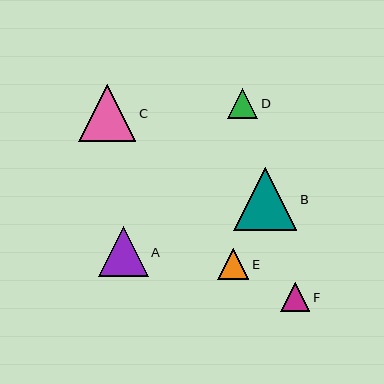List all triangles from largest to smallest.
From largest to smallest: B, C, A, E, D, F.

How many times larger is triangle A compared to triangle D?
Triangle A is approximately 1.7 times the size of triangle D.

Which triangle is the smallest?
Triangle F is the smallest with a size of approximately 29 pixels.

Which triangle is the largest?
Triangle B is the largest with a size of approximately 63 pixels.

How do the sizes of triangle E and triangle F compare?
Triangle E and triangle F are approximately the same size.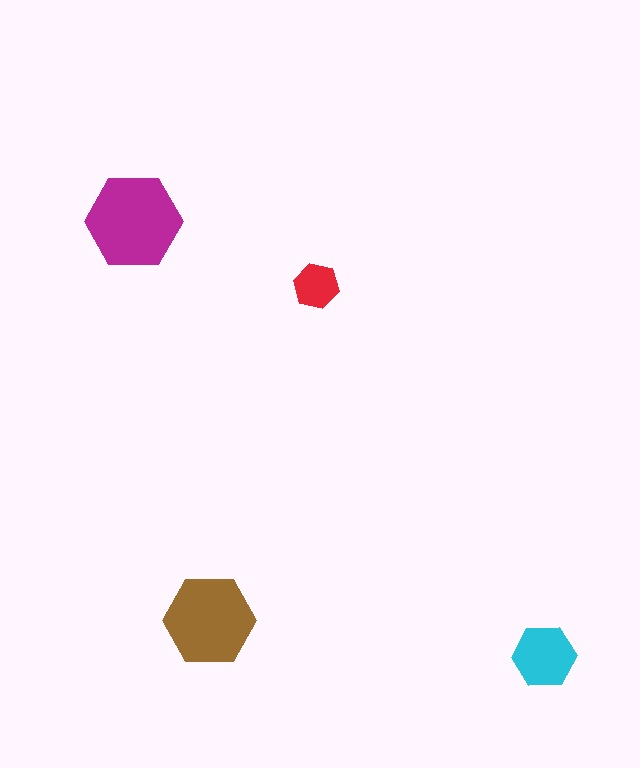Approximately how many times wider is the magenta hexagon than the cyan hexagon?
About 1.5 times wider.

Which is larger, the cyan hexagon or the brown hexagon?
The brown one.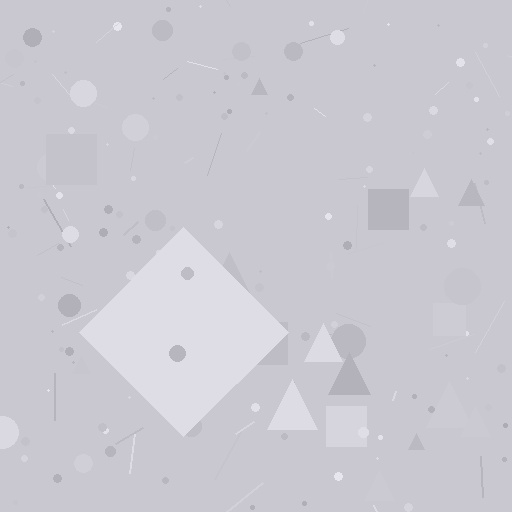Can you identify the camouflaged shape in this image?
The camouflaged shape is a diamond.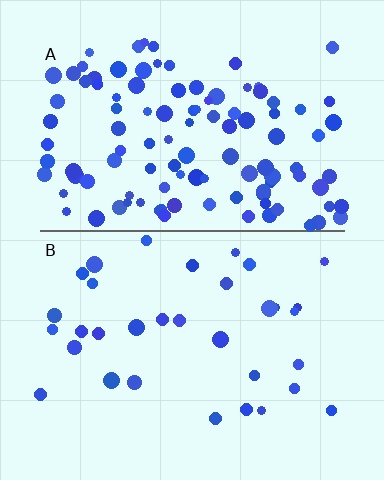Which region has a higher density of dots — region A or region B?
A (the top).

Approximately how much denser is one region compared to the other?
Approximately 3.3× — region A over region B.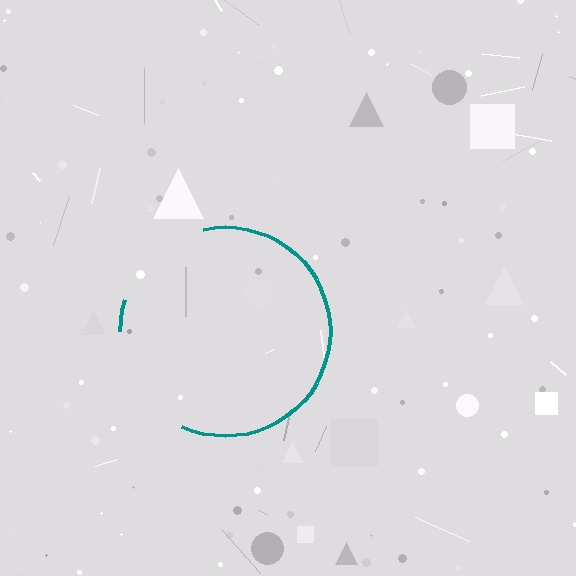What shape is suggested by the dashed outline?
The dashed outline suggests a circle.